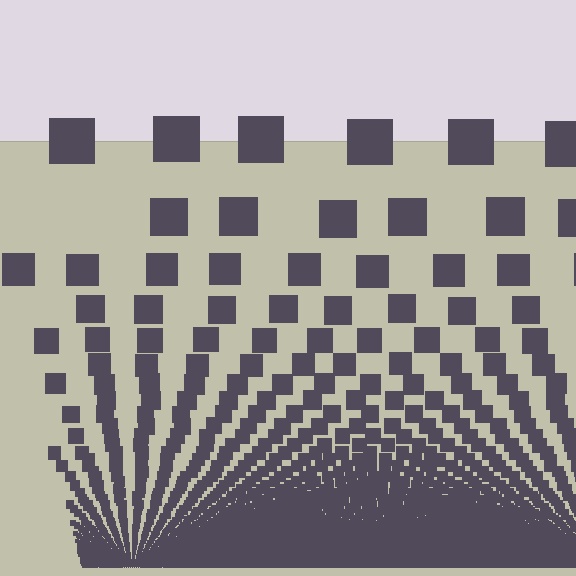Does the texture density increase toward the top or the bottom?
Density increases toward the bottom.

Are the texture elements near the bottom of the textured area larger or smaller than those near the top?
Smaller. The gradient is inverted — elements near the bottom are smaller and denser.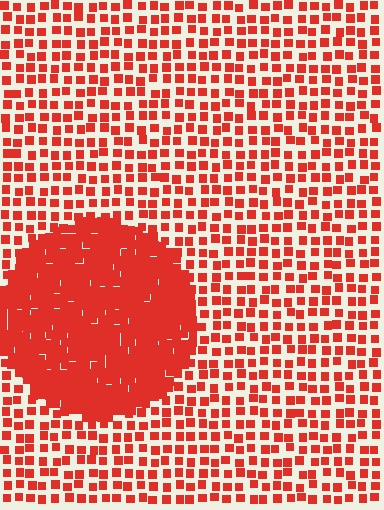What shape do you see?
I see a circle.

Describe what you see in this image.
The image contains small red elements arranged at two different densities. A circle-shaped region is visible where the elements are more densely packed than the surrounding area.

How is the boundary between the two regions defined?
The boundary is defined by a change in element density (approximately 2.7x ratio). All elements are the same color, size, and shape.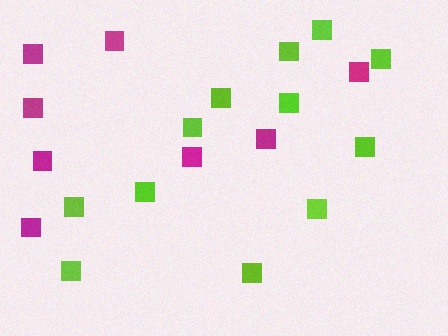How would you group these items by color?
There are 2 groups: one group of lime squares (12) and one group of magenta squares (8).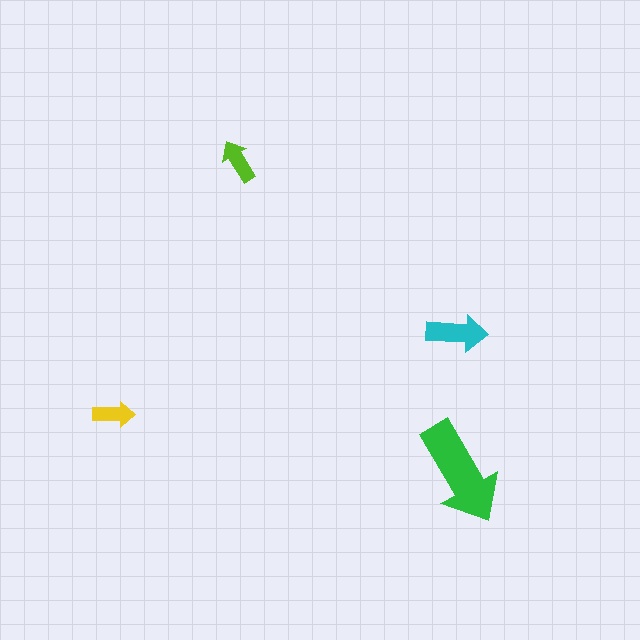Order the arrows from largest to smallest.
the green one, the cyan one, the lime one, the yellow one.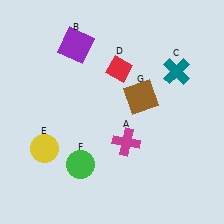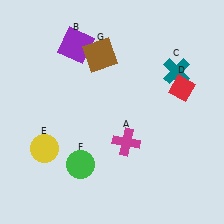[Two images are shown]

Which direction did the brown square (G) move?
The brown square (G) moved up.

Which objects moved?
The objects that moved are: the red diamond (D), the brown square (G).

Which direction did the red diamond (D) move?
The red diamond (D) moved right.